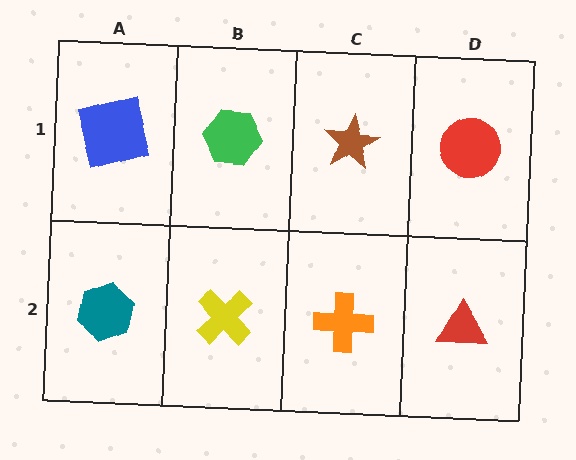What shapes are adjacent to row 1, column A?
A teal hexagon (row 2, column A), a green hexagon (row 1, column B).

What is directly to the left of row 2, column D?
An orange cross.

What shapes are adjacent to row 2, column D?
A red circle (row 1, column D), an orange cross (row 2, column C).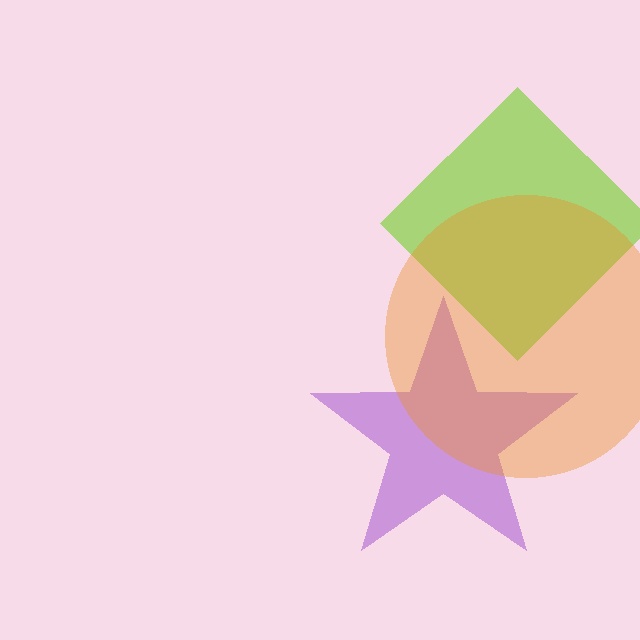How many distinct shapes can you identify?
There are 3 distinct shapes: a lime diamond, a purple star, an orange circle.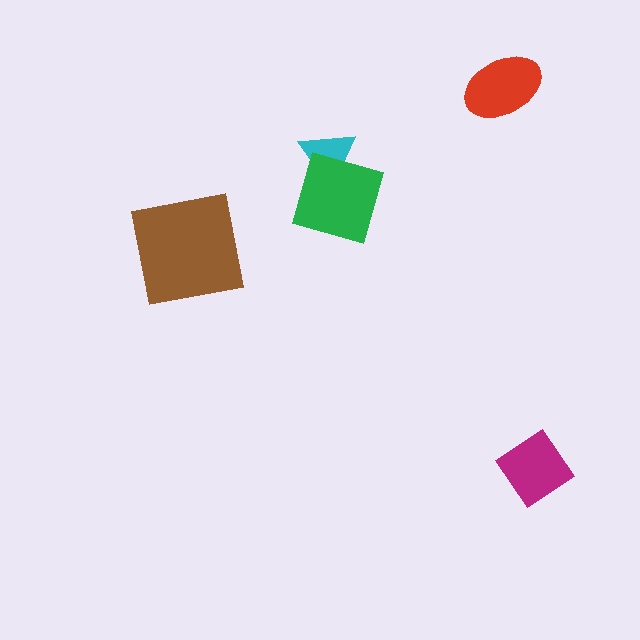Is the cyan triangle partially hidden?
Yes, it is partially covered by another shape.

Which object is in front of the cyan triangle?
The green square is in front of the cyan triangle.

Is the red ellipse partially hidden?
No, no other shape covers it.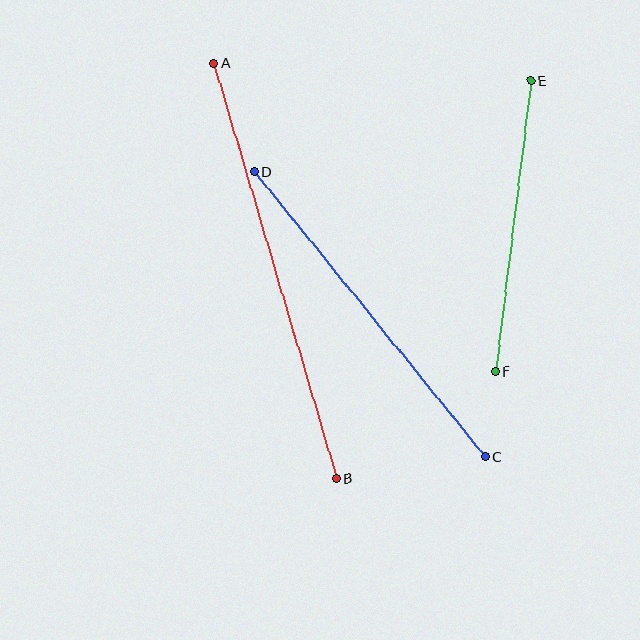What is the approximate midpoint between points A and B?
The midpoint is at approximately (275, 271) pixels.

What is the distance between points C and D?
The distance is approximately 366 pixels.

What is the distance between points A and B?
The distance is approximately 433 pixels.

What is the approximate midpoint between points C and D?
The midpoint is at approximately (370, 314) pixels.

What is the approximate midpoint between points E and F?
The midpoint is at approximately (513, 226) pixels.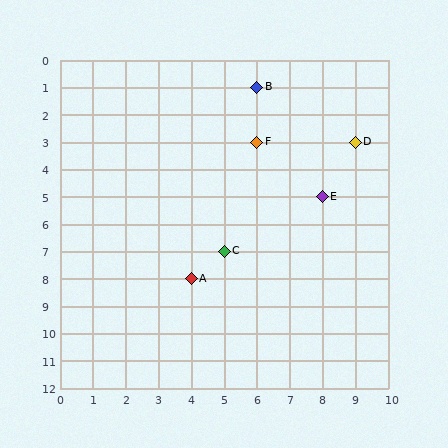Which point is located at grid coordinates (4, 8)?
Point A is at (4, 8).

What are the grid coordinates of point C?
Point C is at grid coordinates (5, 7).